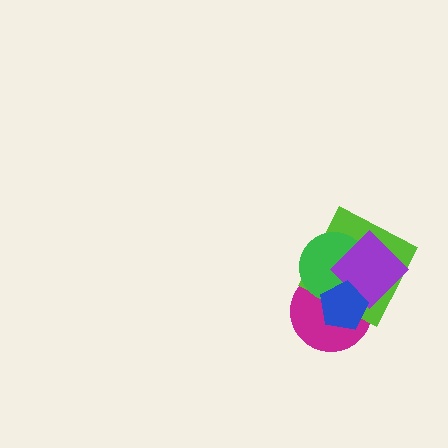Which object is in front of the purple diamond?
The blue pentagon is in front of the purple diamond.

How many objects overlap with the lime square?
4 objects overlap with the lime square.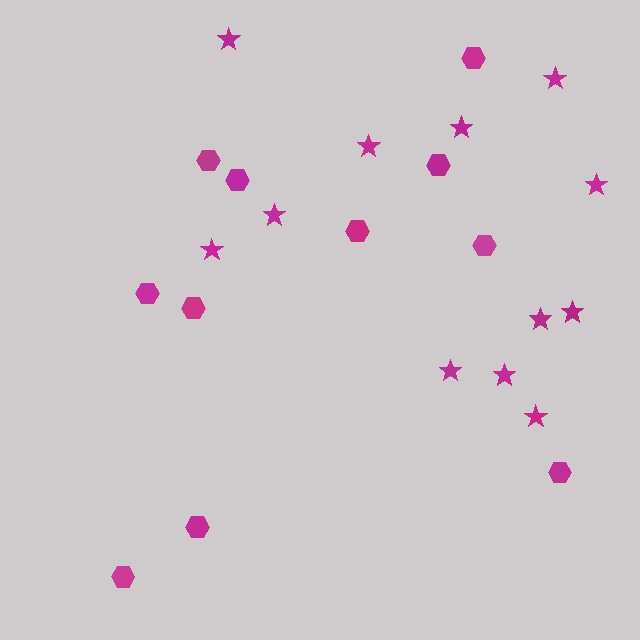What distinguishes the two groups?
There are 2 groups: one group of hexagons (11) and one group of stars (12).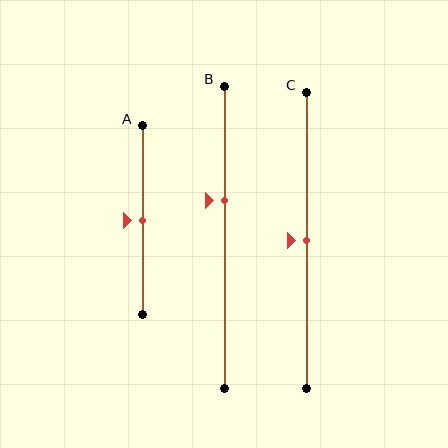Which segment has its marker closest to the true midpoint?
Segment A has its marker closest to the true midpoint.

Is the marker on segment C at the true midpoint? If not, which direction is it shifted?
Yes, the marker on segment C is at the true midpoint.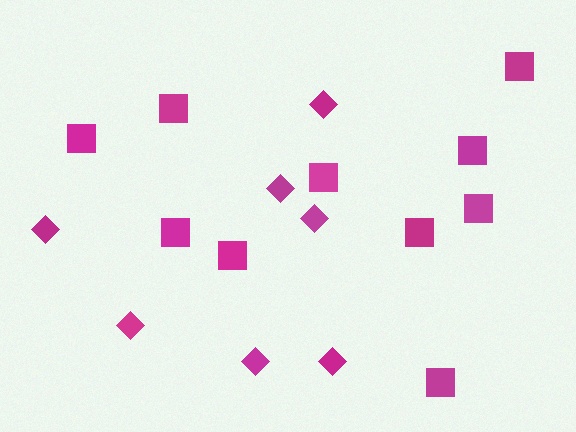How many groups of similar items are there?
There are 2 groups: one group of diamonds (7) and one group of squares (10).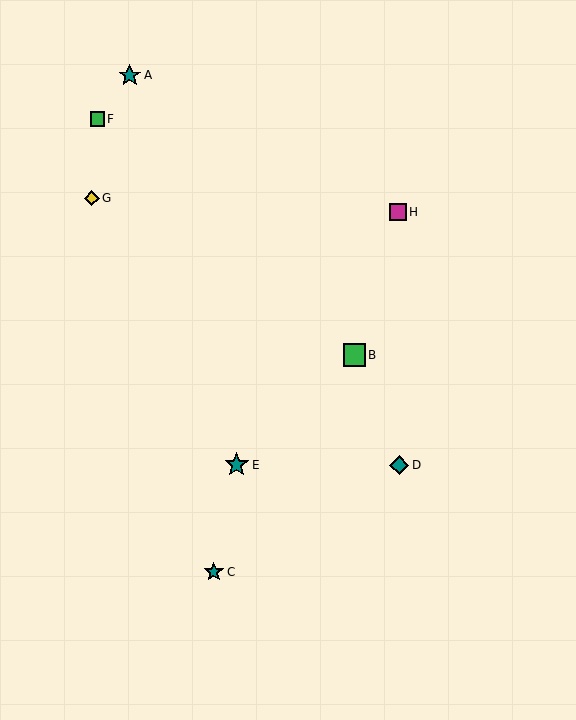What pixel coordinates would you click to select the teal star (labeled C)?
Click at (214, 572) to select the teal star C.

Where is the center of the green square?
The center of the green square is at (354, 355).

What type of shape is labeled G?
Shape G is a yellow diamond.